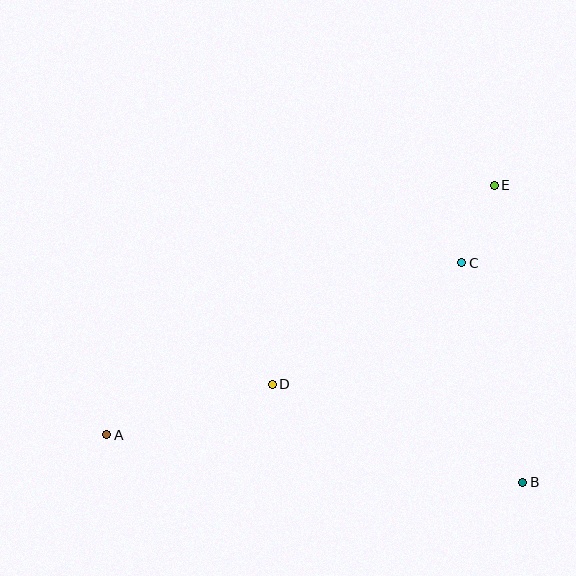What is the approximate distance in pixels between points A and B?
The distance between A and B is approximately 419 pixels.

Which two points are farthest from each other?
Points A and E are farthest from each other.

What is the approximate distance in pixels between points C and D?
The distance between C and D is approximately 225 pixels.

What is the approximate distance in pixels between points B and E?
The distance between B and E is approximately 298 pixels.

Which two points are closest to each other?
Points C and E are closest to each other.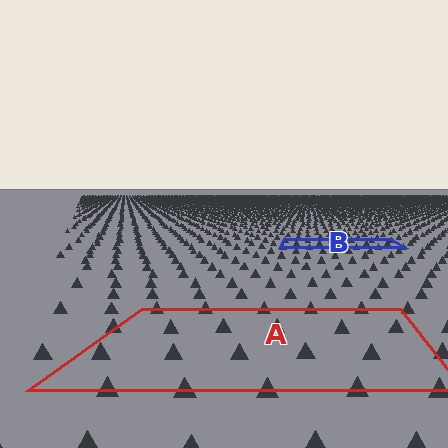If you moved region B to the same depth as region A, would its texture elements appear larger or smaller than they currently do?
They would appear larger. At a closer depth, the same texture elements are projected at a bigger on-screen size.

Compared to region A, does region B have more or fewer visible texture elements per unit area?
Region B has more texture elements per unit area — they are packed more densely because it is farther away.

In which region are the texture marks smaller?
The texture marks are smaller in region B, because it is farther away.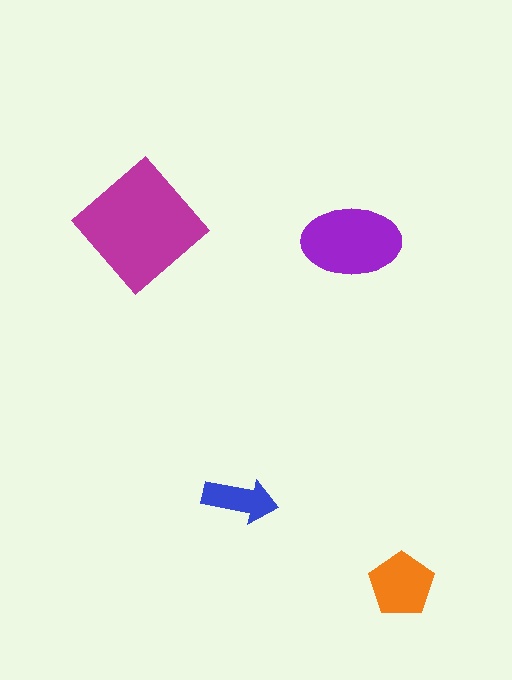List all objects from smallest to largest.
The blue arrow, the orange pentagon, the purple ellipse, the magenta diamond.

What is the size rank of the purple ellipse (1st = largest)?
2nd.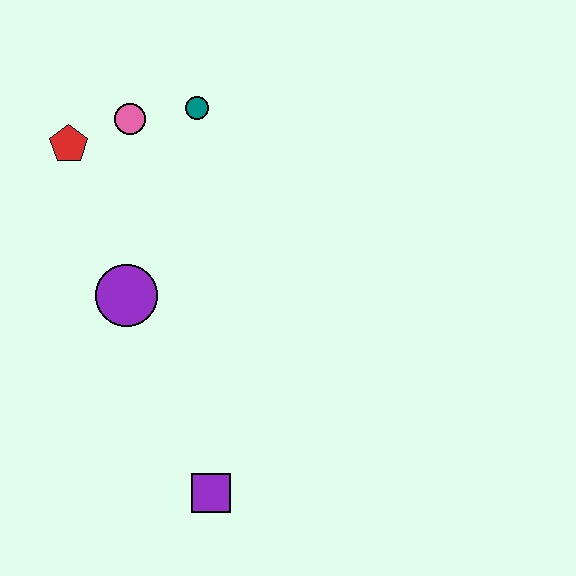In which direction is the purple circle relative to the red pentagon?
The purple circle is below the red pentagon.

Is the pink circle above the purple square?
Yes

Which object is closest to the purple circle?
The red pentagon is closest to the purple circle.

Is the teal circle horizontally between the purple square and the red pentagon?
Yes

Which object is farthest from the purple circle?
The purple square is farthest from the purple circle.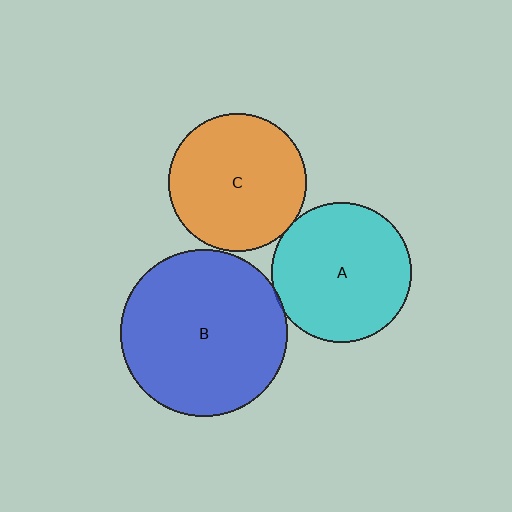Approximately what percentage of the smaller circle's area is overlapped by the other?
Approximately 5%.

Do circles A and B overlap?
Yes.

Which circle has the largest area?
Circle B (blue).